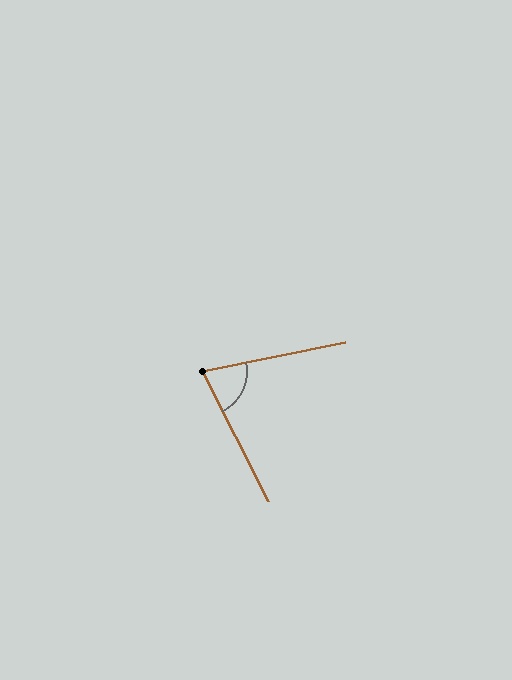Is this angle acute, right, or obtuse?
It is acute.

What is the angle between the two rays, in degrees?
Approximately 74 degrees.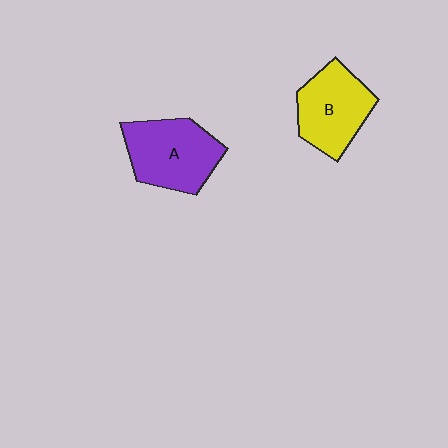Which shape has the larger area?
Shape A (purple).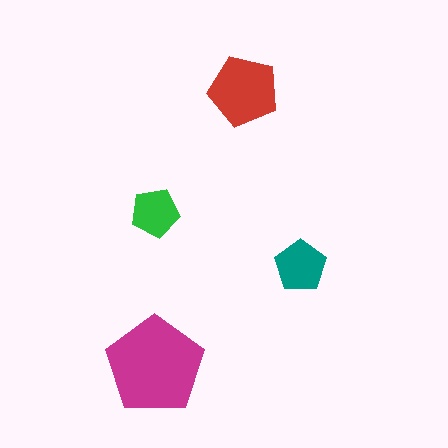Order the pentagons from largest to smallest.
the magenta one, the red one, the teal one, the green one.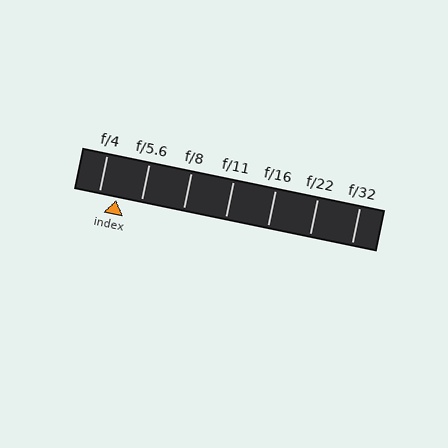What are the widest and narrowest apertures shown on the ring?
The widest aperture shown is f/4 and the narrowest is f/32.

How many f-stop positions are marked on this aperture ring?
There are 7 f-stop positions marked.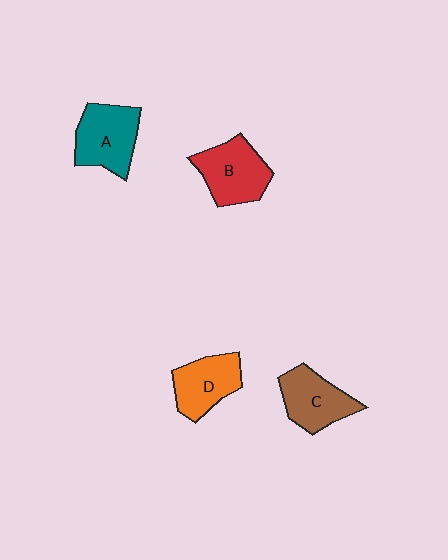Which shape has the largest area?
Shape A (teal).